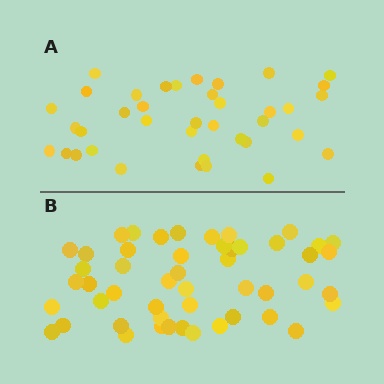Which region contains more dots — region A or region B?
Region B (the bottom region) has more dots.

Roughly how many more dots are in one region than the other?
Region B has roughly 12 or so more dots than region A.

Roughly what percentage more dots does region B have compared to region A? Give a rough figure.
About 30% more.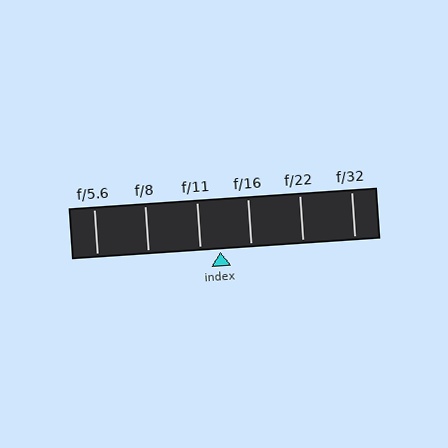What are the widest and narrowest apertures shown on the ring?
The widest aperture shown is f/5.6 and the narrowest is f/32.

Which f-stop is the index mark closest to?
The index mark is closest to f/11.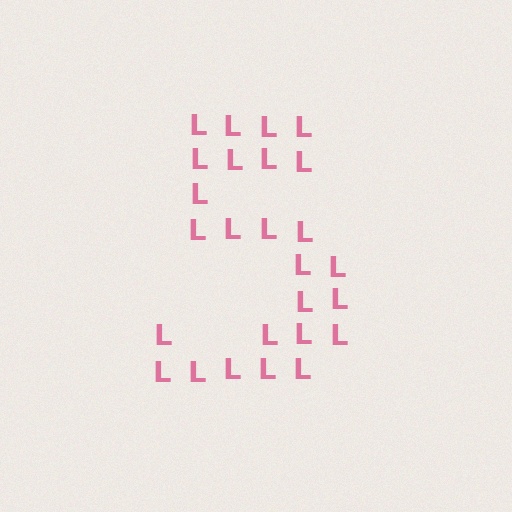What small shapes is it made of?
It is made of small letter L's.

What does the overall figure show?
The overall figure shows the digit 5.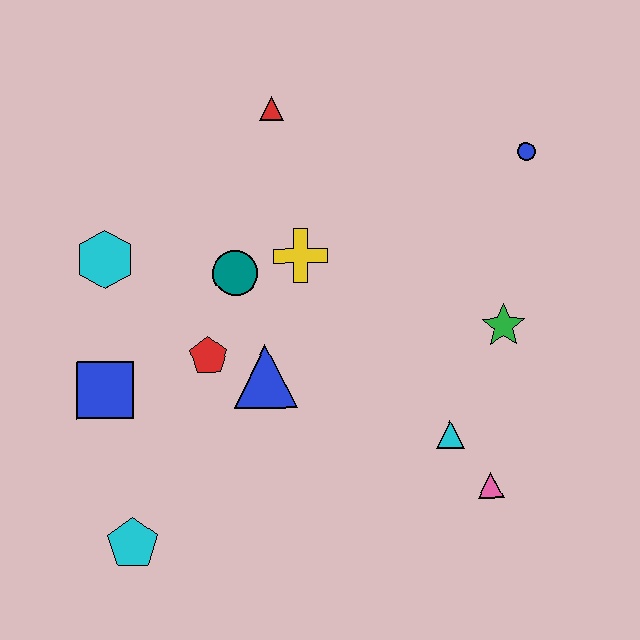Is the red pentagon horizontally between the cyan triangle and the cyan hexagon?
Yes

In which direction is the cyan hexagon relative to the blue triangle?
The cyan hexagon is to the left of the blue triangle.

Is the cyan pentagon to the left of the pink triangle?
Yes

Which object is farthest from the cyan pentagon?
The blue circle is farthest from the cyan pentagon.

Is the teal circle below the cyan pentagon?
No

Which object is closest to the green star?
The cyan triangle is closest to the green star.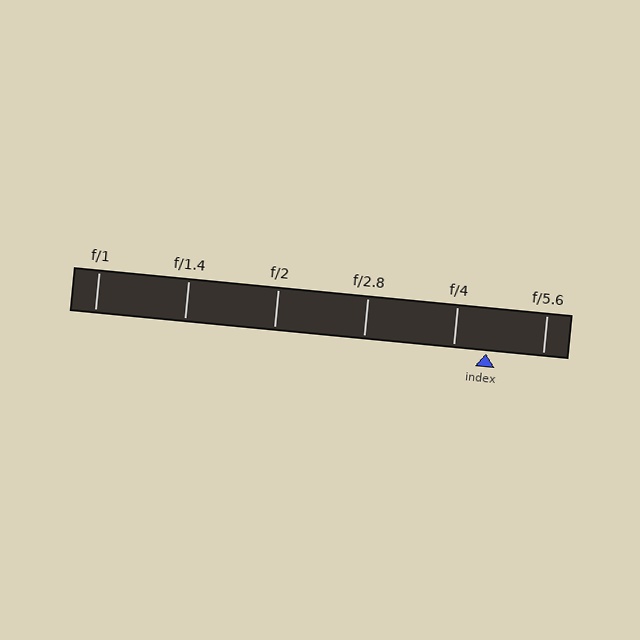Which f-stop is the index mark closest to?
The index mark is closest to f/4.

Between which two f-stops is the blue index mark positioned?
The index mark is between f/4 and f/5.6.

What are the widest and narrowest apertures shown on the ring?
The widest aperture shown is f/1 and the narrowest is f/5.6.